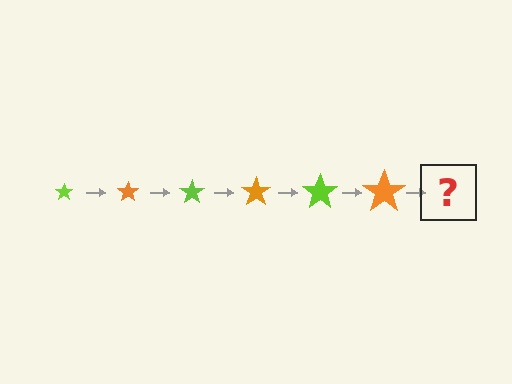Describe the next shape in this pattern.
It should be a lime star, larger than the previous one.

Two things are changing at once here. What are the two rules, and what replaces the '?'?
The two rules are that the star grows larger each step and the color cycles through lime and orange. The '?' should be a lime star, larger than the previous one.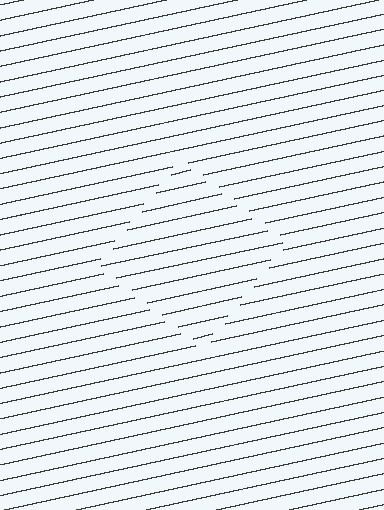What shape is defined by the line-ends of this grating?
An illusory square. The interior of the shape contains the same grating, shifted by half a period — the contour is defined by the phase discontinuity where line-ends from the inner and outer gratings abut.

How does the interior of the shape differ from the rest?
The interior of the shape contains the same grating, shifted by half a period — the contour is defined by the phase discontinuity where line-ends from the inner and outer gratings abut.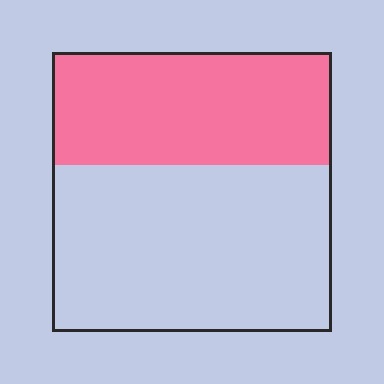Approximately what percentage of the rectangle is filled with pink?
Approximately 40%.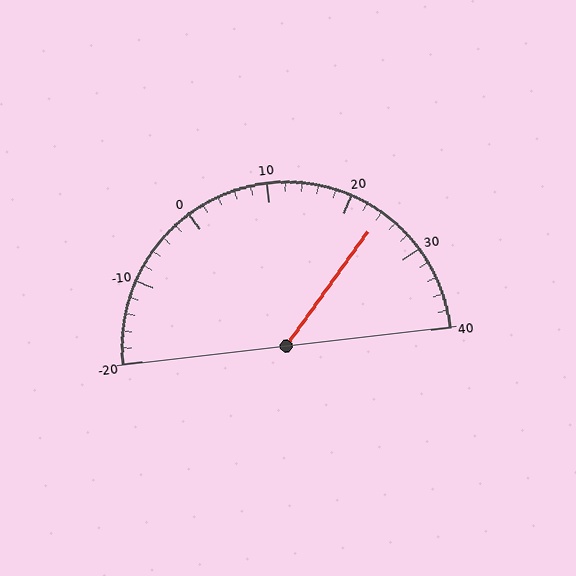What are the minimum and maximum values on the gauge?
The gauge ranges from -20 to 40.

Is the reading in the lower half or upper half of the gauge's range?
The reading is in the upper half of the range (-20 to 40).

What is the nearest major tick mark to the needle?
The nearest major tick mark is 20.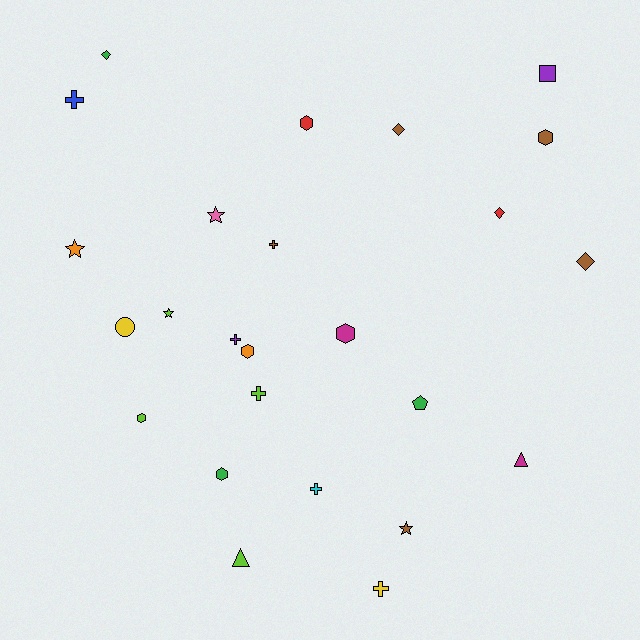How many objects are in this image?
There are 25 objects.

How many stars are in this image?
There are 4 stars.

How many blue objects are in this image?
There is 1 blue object.